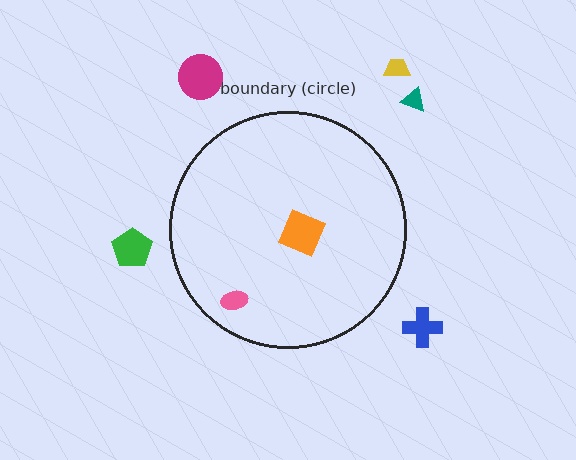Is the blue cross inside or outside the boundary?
Outside.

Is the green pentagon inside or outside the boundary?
Outside.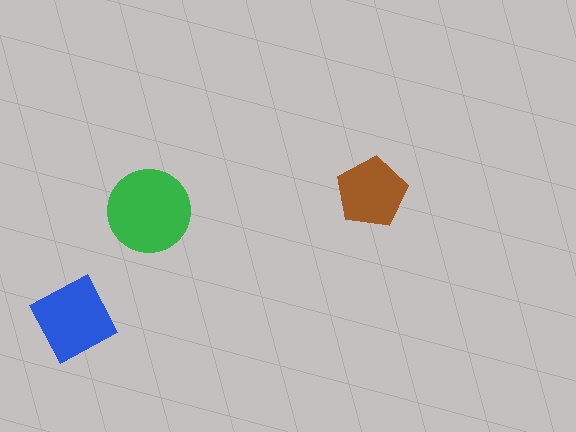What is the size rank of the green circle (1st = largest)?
1st.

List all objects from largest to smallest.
The green circle, the blue diamond, the brown pentagon.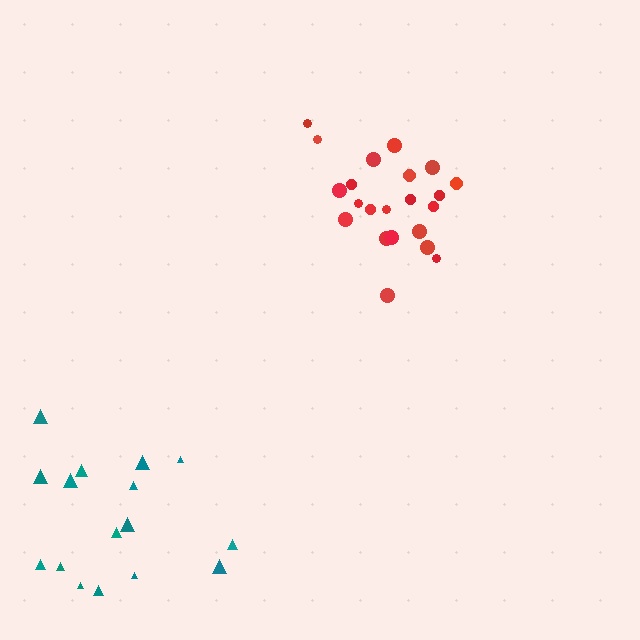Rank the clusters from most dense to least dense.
red, teal.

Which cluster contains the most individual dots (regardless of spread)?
Red (22).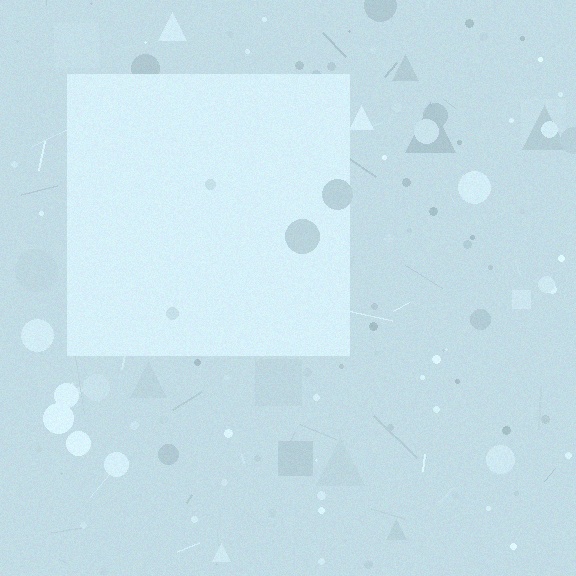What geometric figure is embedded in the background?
A square is embedded in the background.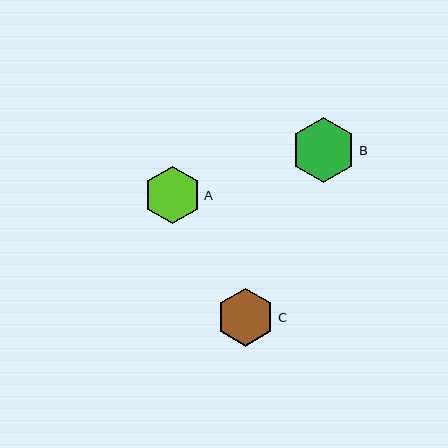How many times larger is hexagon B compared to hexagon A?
Hexagon B is approximately 1.1 times the size of hexagon A.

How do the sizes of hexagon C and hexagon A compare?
Hexagon C and hexagon A are approximately the same size.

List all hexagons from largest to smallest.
From largest to smallest: B, C, A.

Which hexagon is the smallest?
Hexagon A is the smallest with a size of approximately 58 pixels.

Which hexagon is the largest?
Hexagon B is the largest with a size of approximately 65 pixels.